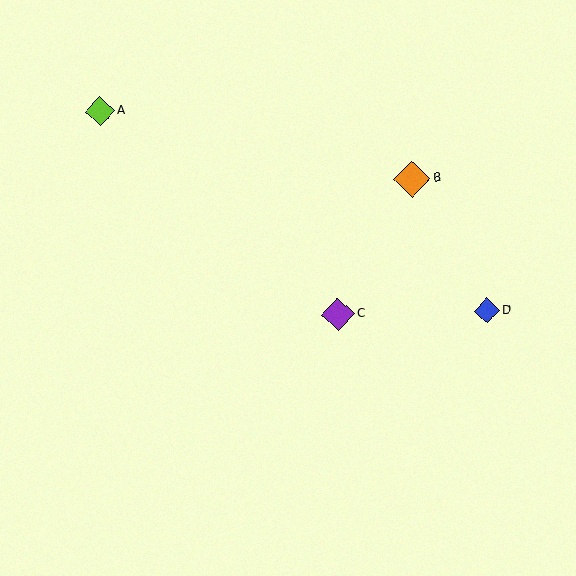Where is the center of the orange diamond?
The center of the orange diamond is at (412, 179).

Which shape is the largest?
The orange diamond (labeled B) is the largest.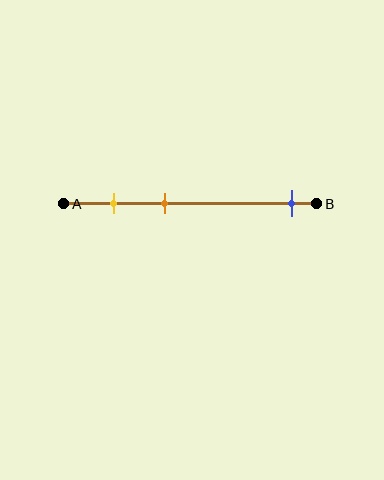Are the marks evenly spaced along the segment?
No, the marks are not evenly spaced.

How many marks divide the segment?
There are 3 marks dividing the segment.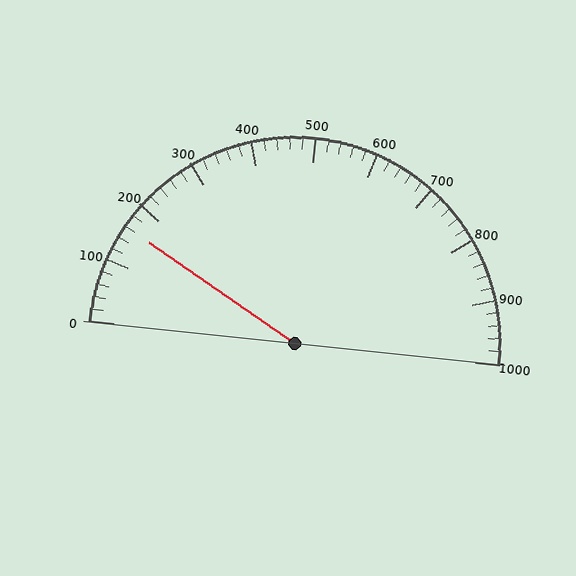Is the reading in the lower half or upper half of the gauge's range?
The reading is in the lower half of the range (0 to 1000).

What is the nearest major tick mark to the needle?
The nearest major tick mark is 200.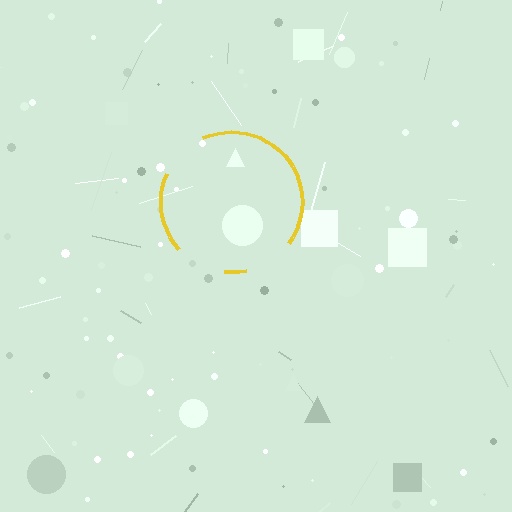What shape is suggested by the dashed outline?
The dashed outline suggests a circle.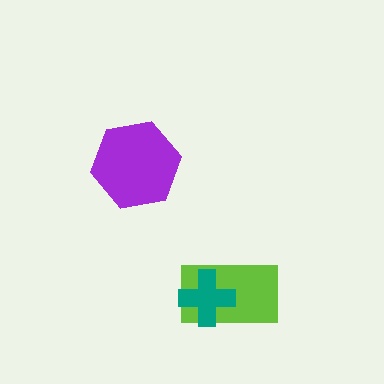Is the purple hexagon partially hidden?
No, no other shape covers it.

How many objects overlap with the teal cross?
1 object overlaps with the teal cross.